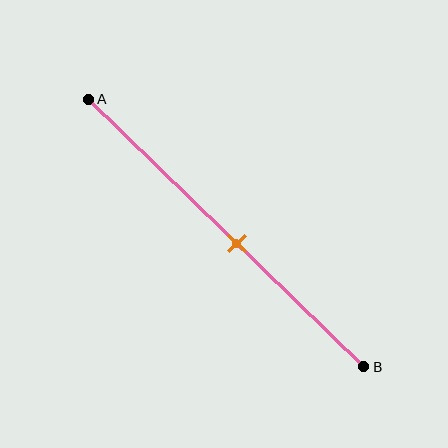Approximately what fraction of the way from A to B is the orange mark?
The orange mark is approximately 55% of the way from A to B.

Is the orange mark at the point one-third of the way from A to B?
No, the mark is at about 55% from A, not at the 33% one-third point.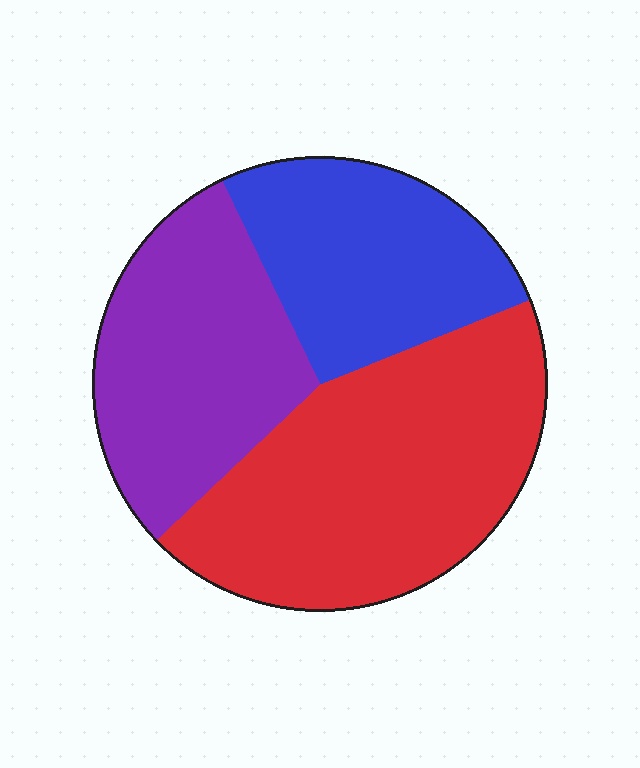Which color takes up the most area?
Red, at roughly 45%.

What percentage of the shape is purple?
Purple covers about 30% of the shape.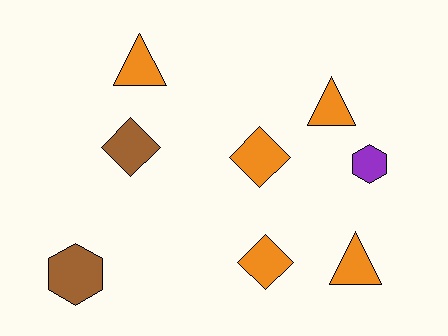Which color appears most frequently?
Orange, with 5 objects.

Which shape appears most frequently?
Triangle, with 3 objects.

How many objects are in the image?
There are 8 objects.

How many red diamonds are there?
There are no red diamonds.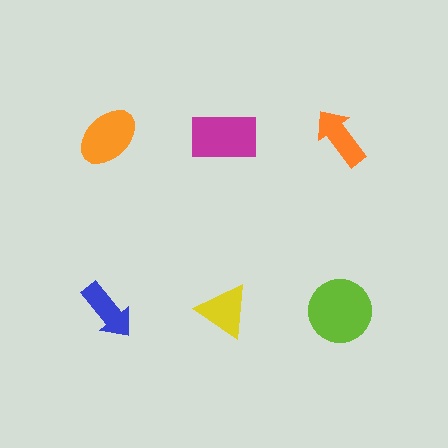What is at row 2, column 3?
A lime circle.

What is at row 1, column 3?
An orange arrow.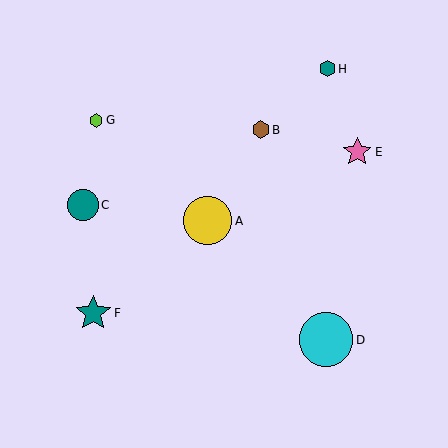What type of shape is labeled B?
Shape B is a brown hexagon.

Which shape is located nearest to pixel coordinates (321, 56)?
The teal hexagon (labeled H) at (327, 69) is nearest to that location.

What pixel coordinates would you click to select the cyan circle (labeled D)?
Click at (326, 340) to select the cyan circle D.